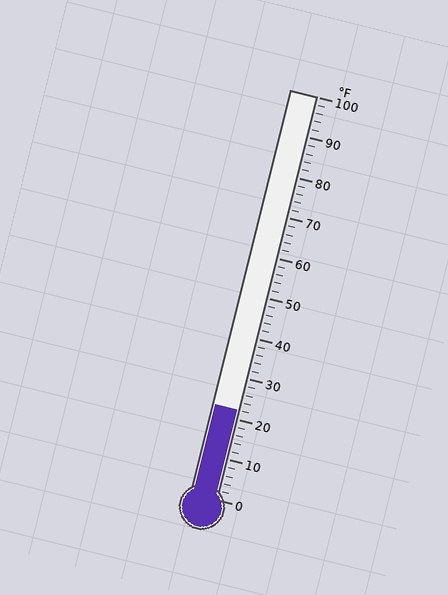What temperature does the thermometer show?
The thermometer shows approximately 22°F.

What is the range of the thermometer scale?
The thermometer scale ranges from 0°F to 100°F.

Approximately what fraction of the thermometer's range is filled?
The thermometer is filled to approximately 20% of its range.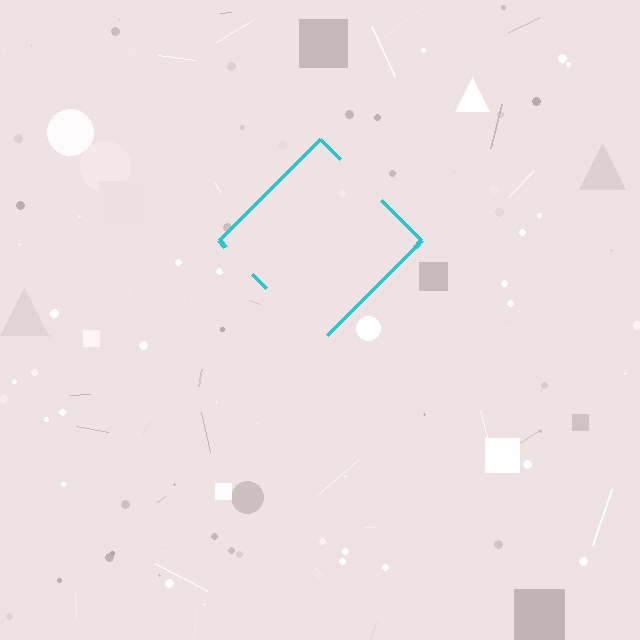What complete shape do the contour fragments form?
The contour fragments form a diamond.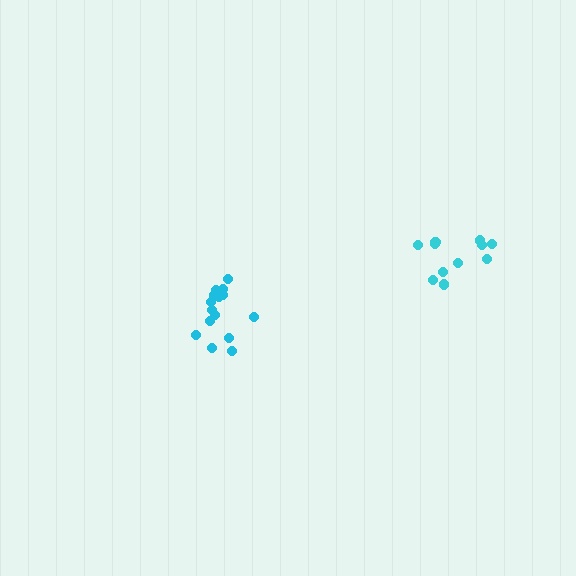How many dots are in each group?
Group 1: 11 dots, Group 2: 15 dots (26 total).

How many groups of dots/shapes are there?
There are 2 groups.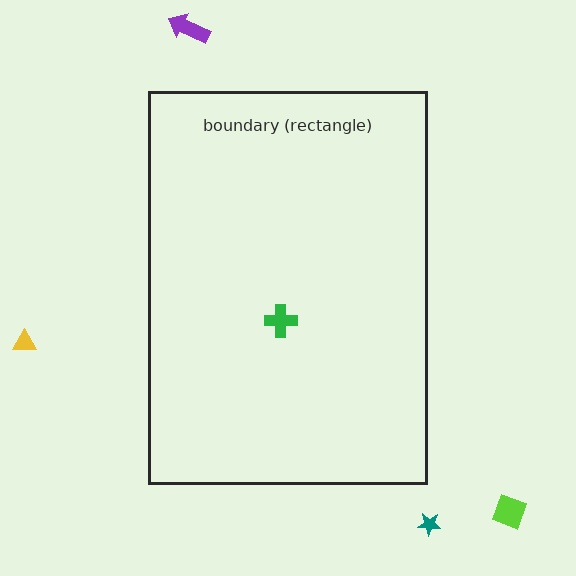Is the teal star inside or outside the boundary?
Outside.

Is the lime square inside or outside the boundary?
Outside.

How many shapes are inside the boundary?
1 inside, 4 outside.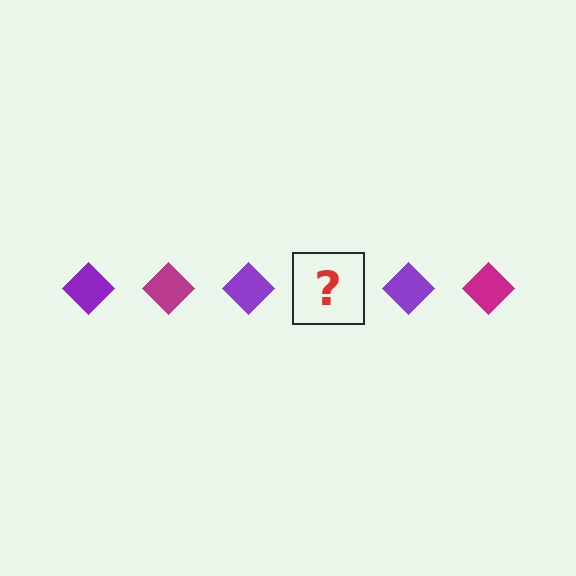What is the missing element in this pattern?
The missing element is a magenta diamond.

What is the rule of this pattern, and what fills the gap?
The rule is that the pattern cycles through purple, magenta diamonds. The gap should be filled with a magenta diamond.